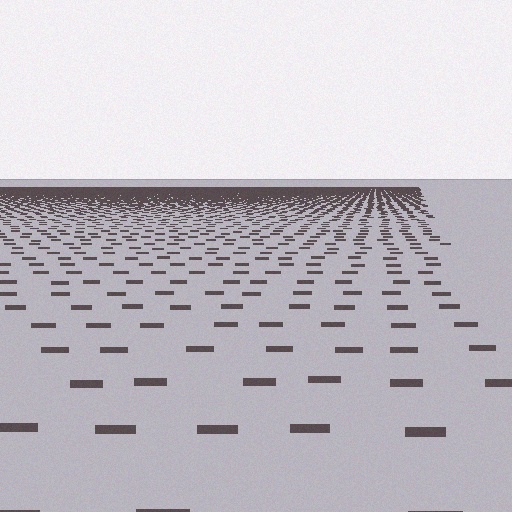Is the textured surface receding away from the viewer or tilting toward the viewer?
The surface is receding away from the viewer. Texture elements get smaller and denser toward the top.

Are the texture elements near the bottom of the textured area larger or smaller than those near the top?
Larger. Near the bottom, elements are closer to the viewer and appear at a bigger on-screen size.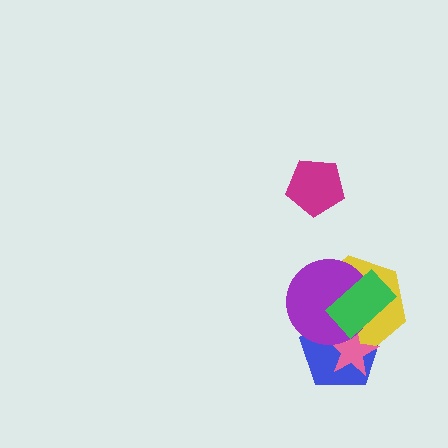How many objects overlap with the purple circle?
4 objects overlap with the purple circle.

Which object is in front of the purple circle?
The green rectangle is in front of the purple circle.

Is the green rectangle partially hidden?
No, no other shape covers it.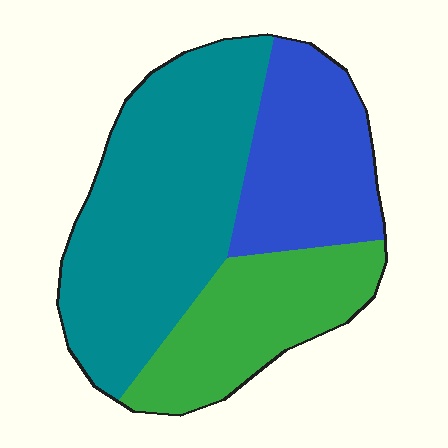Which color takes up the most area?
Teal, at roughly 50%.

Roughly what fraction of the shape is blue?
Blue takes up about one quarter (1/4) of the shape.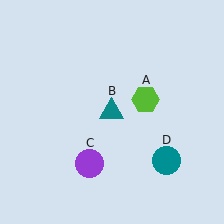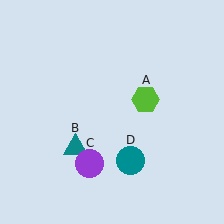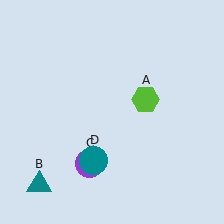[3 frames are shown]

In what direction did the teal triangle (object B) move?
The teal triangle (object B) moved down and to the left.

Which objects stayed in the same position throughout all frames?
Lime hexagon (object A) and purple circle (object C) remained stationary.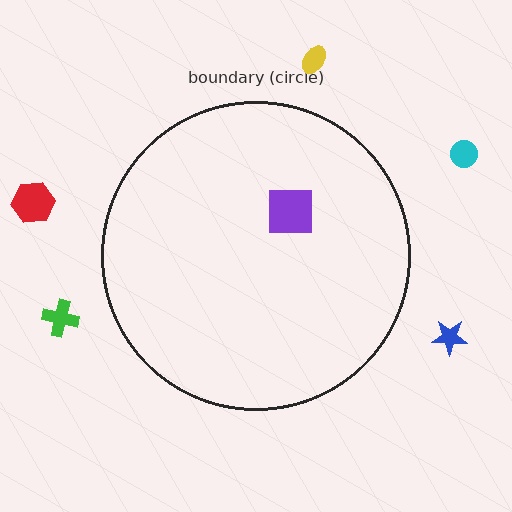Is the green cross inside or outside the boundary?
Outside.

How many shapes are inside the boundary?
1 inside, 5 outside.